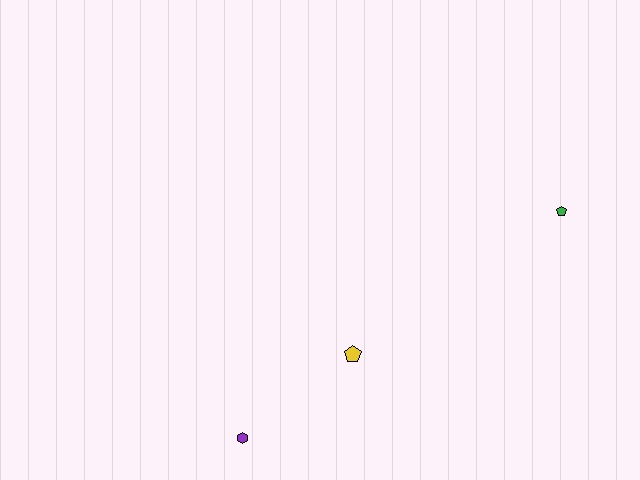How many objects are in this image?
There are 3 objects.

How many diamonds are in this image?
There are no diamonds.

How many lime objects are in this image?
There are no lime objects.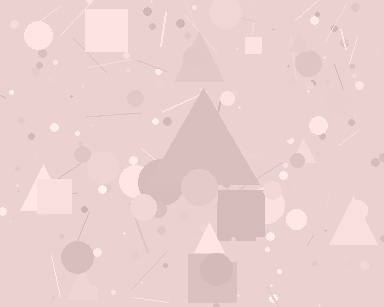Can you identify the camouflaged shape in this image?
The camouflaged shape is a triangle.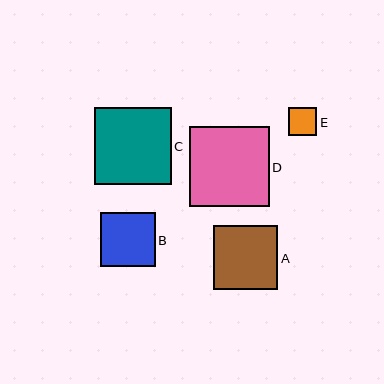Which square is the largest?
Square D is the largest with a size of approximately 80 pixels.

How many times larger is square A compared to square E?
Square A is approximately 2.3 times the size of square E.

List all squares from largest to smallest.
From largest to smallest: D, C, A, B, E.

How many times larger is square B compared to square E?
Square B is approximately 1.9 times the size of square E.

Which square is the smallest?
Square E is the smallest with a size of approximately 28 pixels.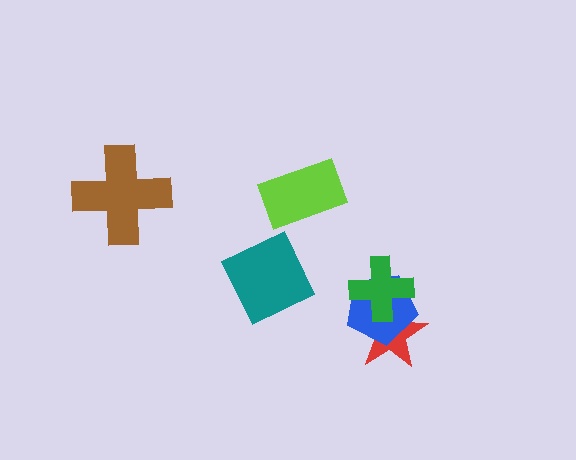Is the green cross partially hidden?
No, no other shape covers it.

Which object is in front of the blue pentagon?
The green cross is in front of the blue pentagon.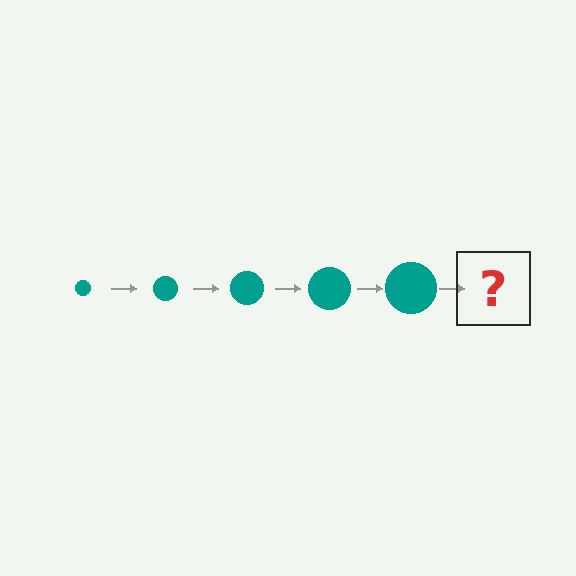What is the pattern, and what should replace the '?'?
The pattern is that the circle gets progressively larger each step. The '?' should be a teal circle, larger than the previous one.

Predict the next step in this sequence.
The next step is a teal circle, larger than the previous one.